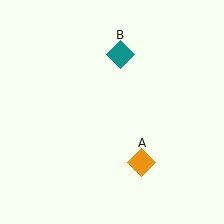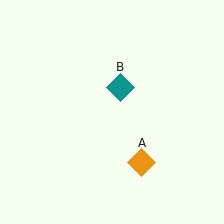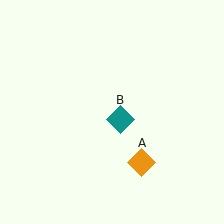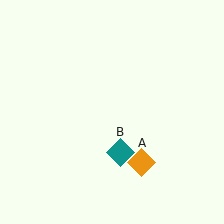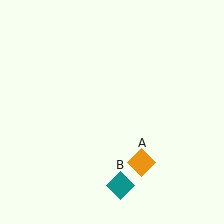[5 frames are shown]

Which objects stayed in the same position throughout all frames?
Orange diamond (object A) remained stationary.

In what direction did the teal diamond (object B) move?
The teal diamond (object B) moved down.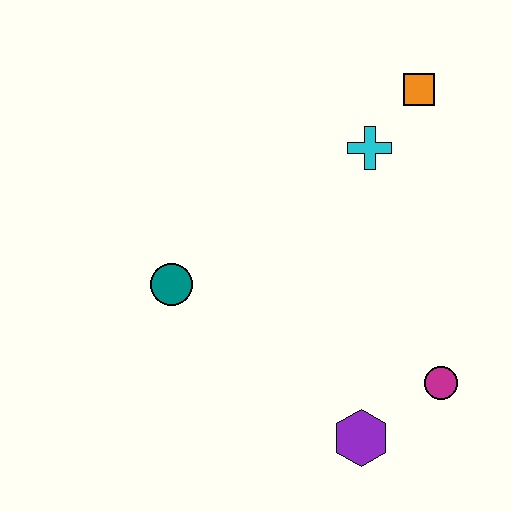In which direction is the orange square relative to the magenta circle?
The orange square is above the magenta circle.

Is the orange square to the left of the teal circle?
No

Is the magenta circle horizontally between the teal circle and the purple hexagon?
No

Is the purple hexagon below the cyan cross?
Yes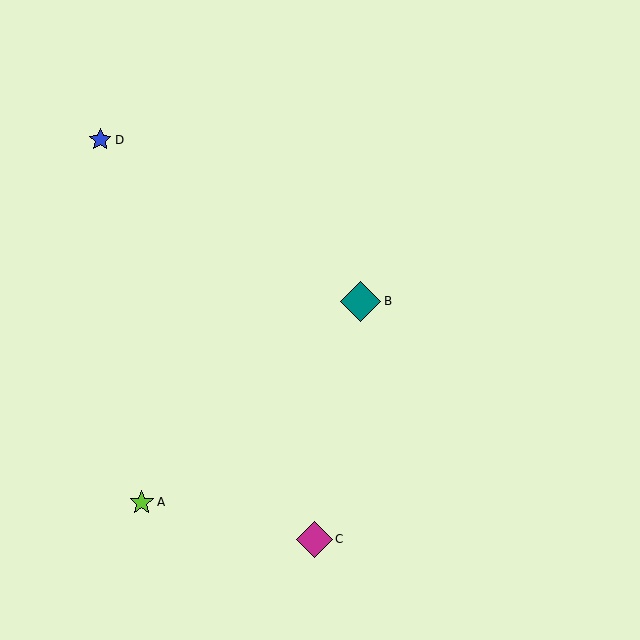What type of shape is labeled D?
Shape D is a blue star.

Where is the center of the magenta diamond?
The center of the magenta diamond is at (315, 539).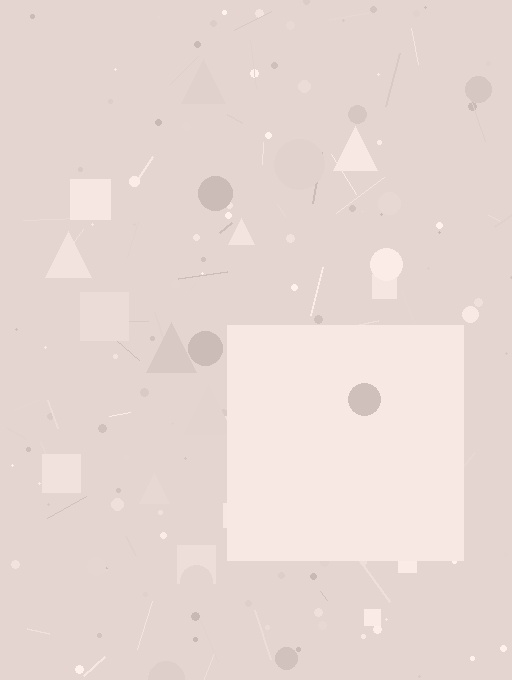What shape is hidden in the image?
A square is hidden in the image.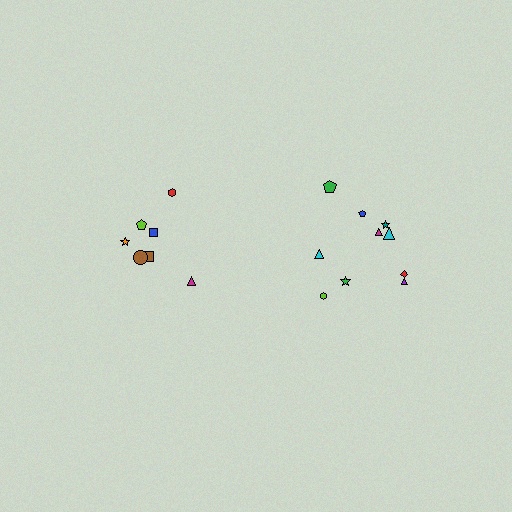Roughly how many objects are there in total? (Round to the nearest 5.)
Roughly 15 objects in total.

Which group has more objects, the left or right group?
The right group.